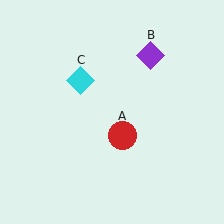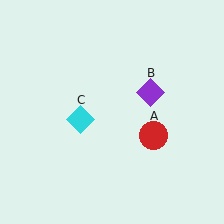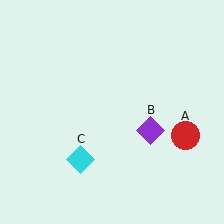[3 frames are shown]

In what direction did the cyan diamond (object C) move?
The cyan diamond (object C) moved down.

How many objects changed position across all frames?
3 objects changed position: red circle (object A), purple diamond (object B), cyan diamond (object C).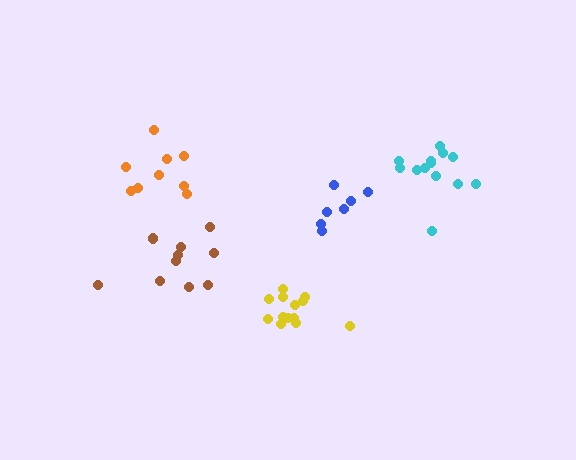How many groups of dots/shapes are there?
There are 5 groups.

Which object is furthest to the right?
The cyan cluster is rightmost.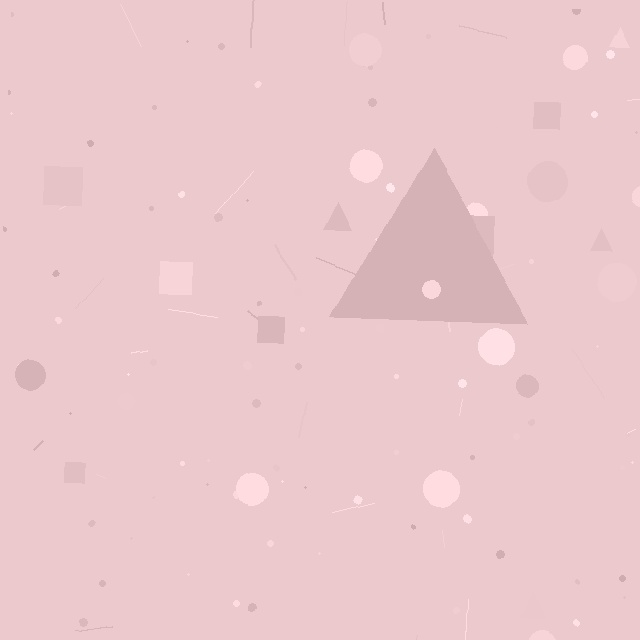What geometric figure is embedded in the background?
A triangle is embedded in the background.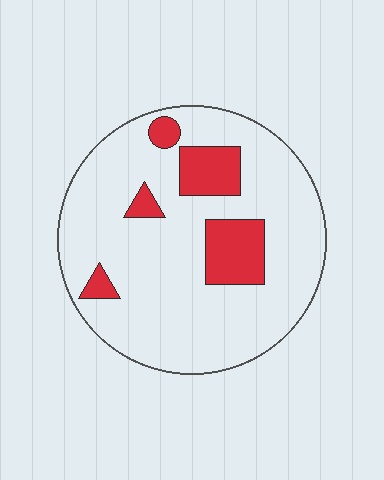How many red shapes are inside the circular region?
5.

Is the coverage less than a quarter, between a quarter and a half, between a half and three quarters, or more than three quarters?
Less than a quarter.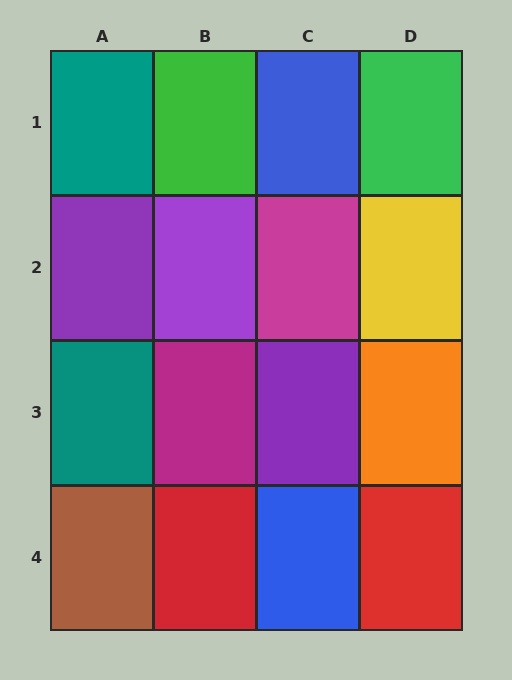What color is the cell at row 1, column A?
Teal.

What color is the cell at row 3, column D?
Orange.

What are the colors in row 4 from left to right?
Brown, red, blue, red.